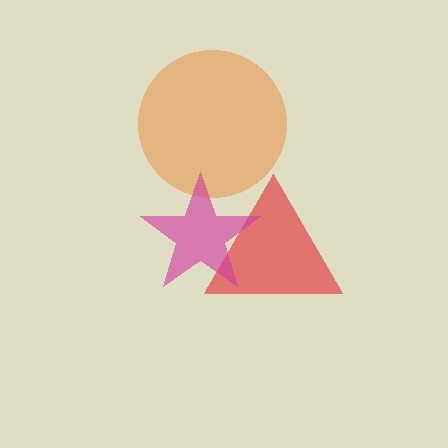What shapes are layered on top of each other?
The layered shapes are: an orange circle, a red triangle, a magenta star.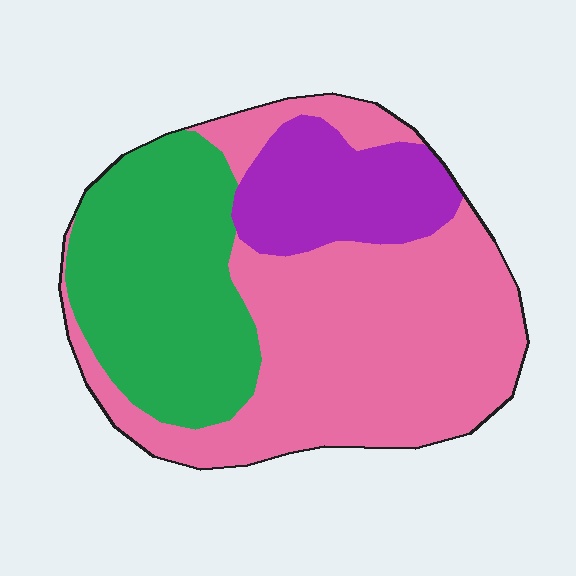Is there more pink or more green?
Pink.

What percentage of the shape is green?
Green covers 31% of the shape.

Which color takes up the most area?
Pink, at roughly 50%.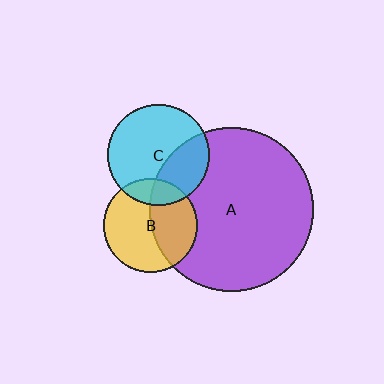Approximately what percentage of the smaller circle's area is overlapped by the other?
Approximately 20%.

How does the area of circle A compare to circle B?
Approximately 3.0 times.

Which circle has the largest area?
Circle A (purple).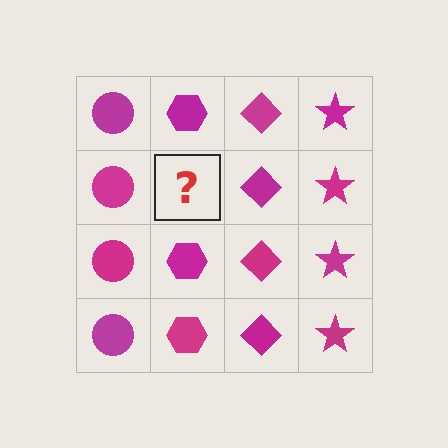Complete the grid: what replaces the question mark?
The question mark should be replaced with a magenta hexagon.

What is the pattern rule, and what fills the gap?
The rule is that each column has a consistent shape. The gap should be filled with a magenta hexagon.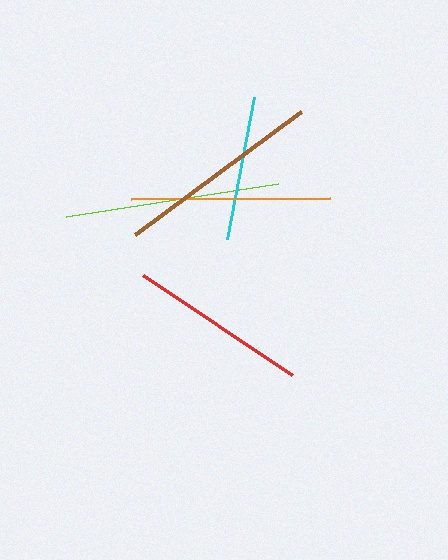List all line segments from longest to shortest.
From longest to shortest: lime, brown, orange, red, cyan.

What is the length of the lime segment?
The lime segment is approximately 214 pixels long.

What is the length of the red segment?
The red segment is approximately 179 pixels long.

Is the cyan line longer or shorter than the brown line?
The brown line is longer than the cyan line.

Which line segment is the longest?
The lime line is the longest at approximately 214 pixels.